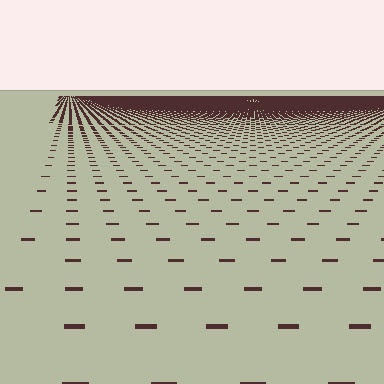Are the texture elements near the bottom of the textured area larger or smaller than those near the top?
Larger. Near the bottom, elements are closer to the viewer and appear at a bigger on-screen size.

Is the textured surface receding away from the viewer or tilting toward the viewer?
The surface is receding away from the viewer. Texture elements get smaller and denser toward the top.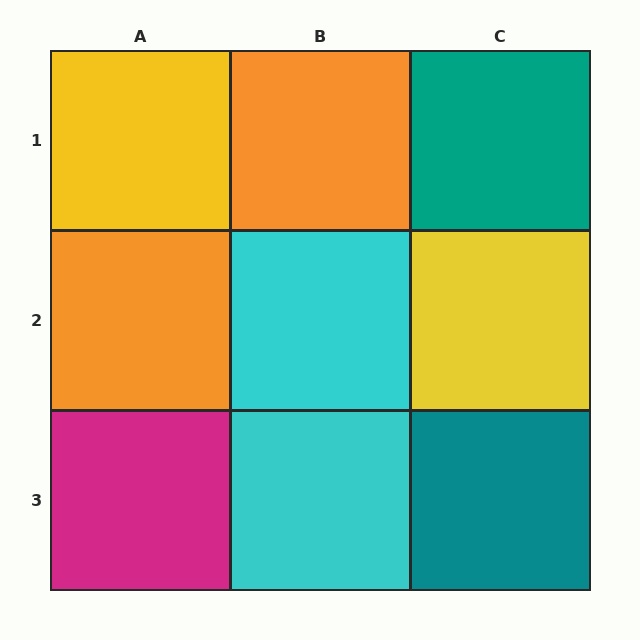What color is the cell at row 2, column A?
Orange.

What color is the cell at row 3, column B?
Cyan.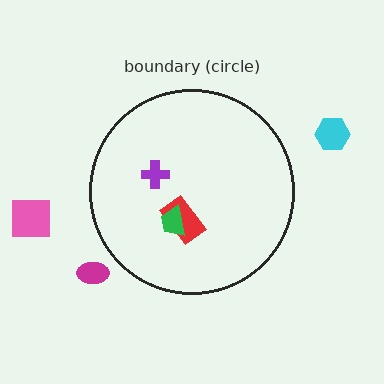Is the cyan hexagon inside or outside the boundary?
Outside.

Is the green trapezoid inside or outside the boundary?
Inside.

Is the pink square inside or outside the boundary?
Outside.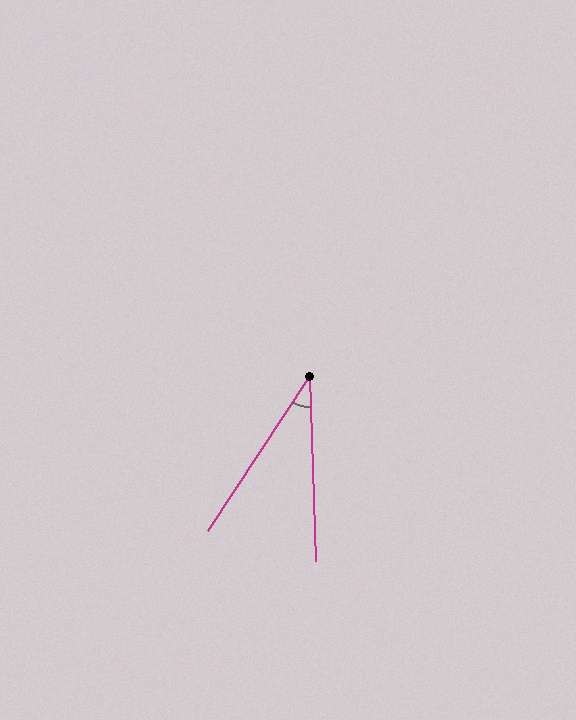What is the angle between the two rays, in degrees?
Approximately 35 degrees.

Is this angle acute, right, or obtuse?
It is acute.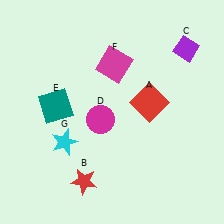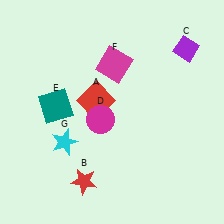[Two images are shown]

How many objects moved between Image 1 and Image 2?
1 object moved between the two images.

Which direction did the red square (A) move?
The red square (A) moved left.